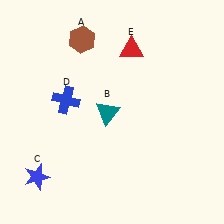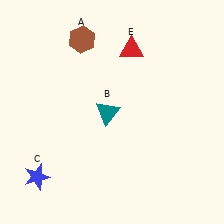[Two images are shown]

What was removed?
The blue cross (D) was removed in Image 2.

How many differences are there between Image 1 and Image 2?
There is 1 difference between the two images.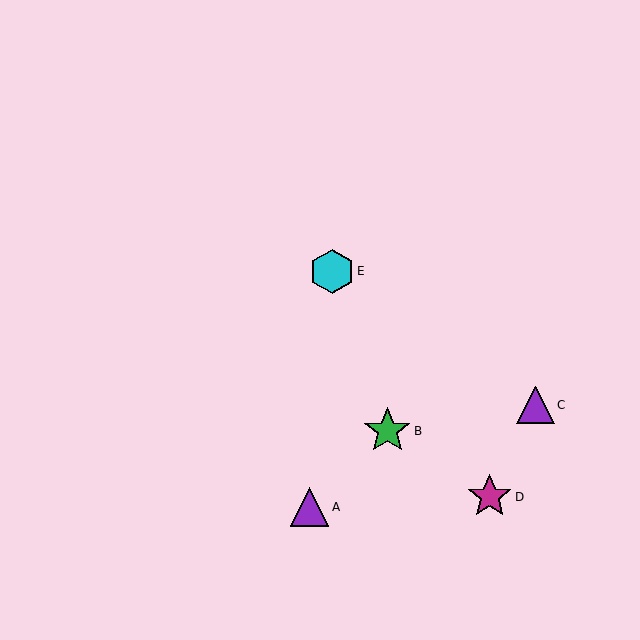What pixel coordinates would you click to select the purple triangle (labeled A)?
Click at (310, 507) to select the purple triangle A.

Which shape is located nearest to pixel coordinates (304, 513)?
The purple triangle (labeled A) at (310, 507) is nearest to that location.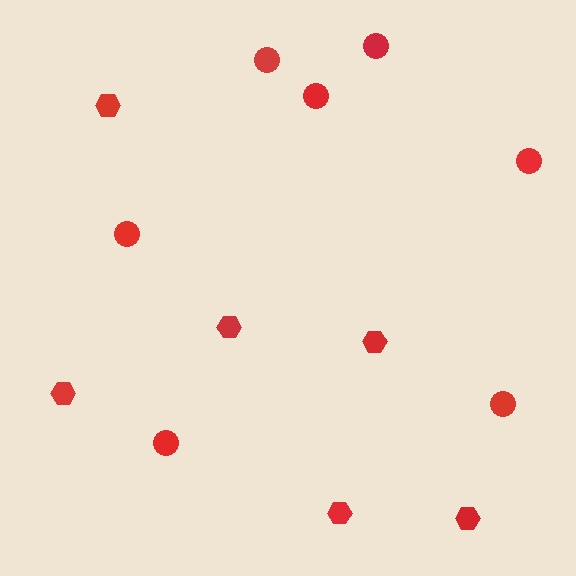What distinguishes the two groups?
There are 2 groups: one group of circles (7) and one group of hexagons (6).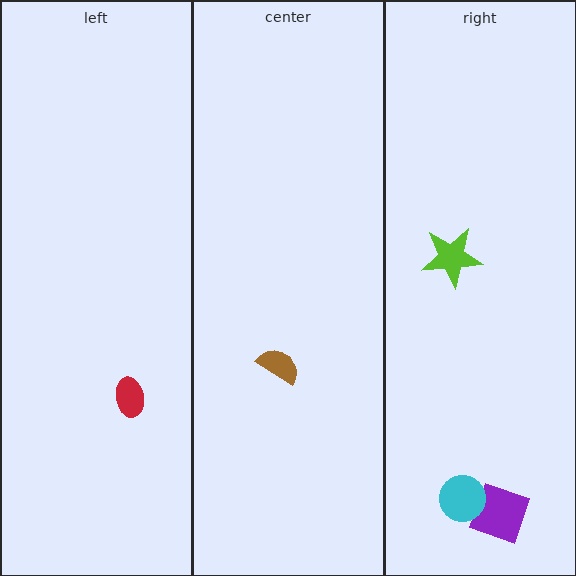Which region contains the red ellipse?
The left region.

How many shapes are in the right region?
3.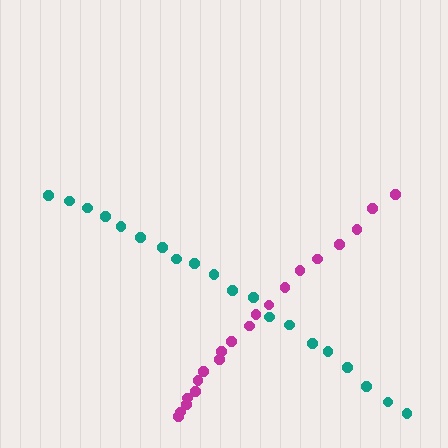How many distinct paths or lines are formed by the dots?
There are 2 distinct paths.